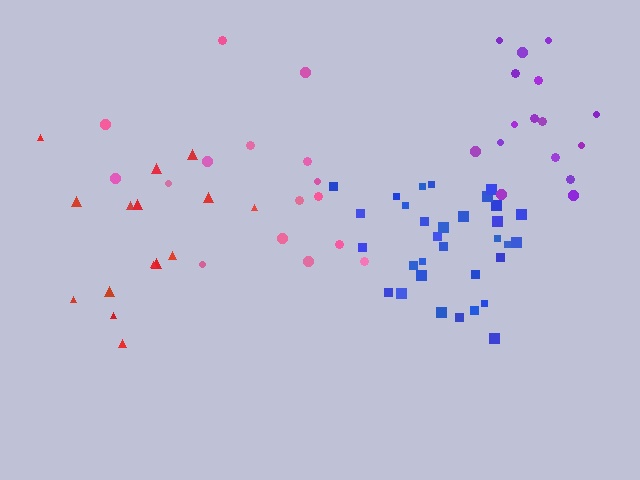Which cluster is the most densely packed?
Blue.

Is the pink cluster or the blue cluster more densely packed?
Blue.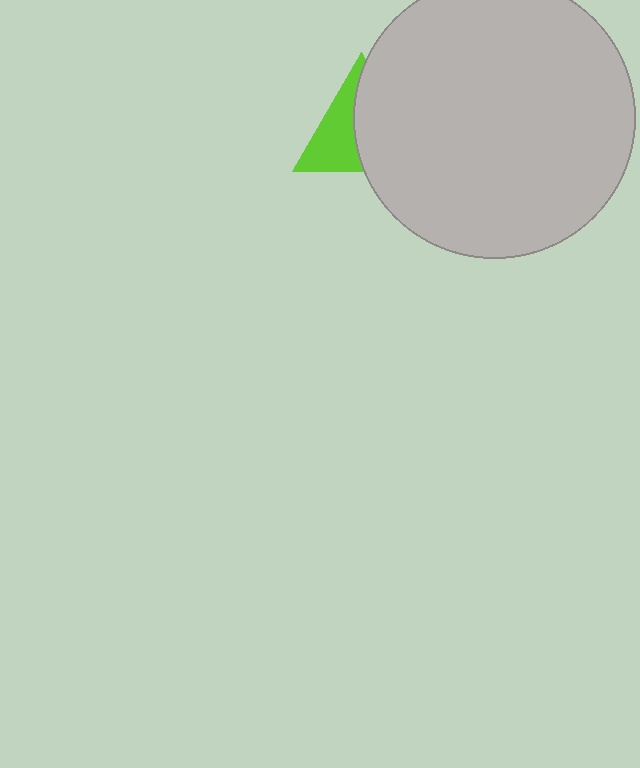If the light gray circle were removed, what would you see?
You would see the complete lime triangle.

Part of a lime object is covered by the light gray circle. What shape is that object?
It is a triangle.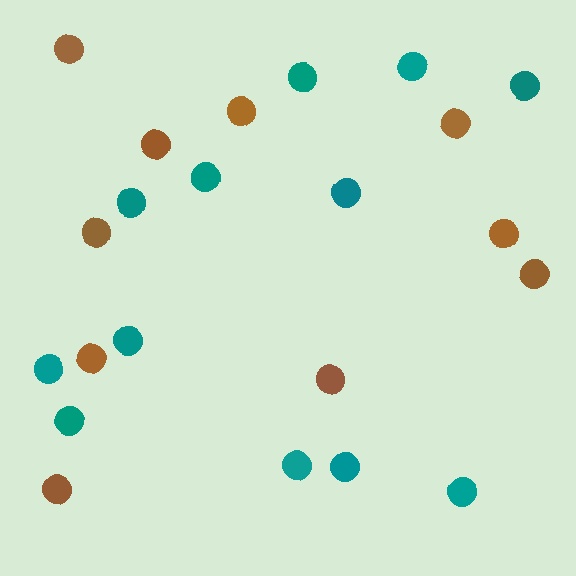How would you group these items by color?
There are 2 groups: one group of brown circles (10) and one group of teal circles (12).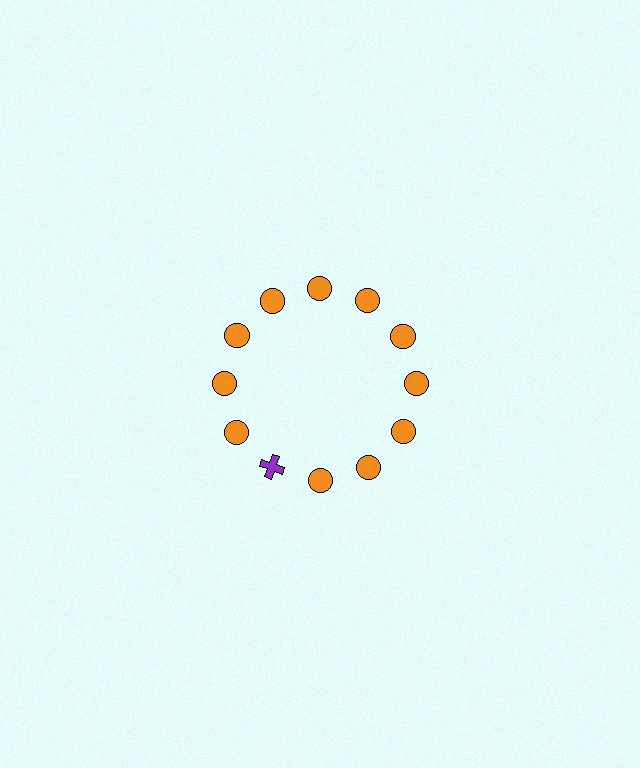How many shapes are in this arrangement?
There are 12 shapes arranged in a ring pattern.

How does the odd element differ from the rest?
It differs in both color (purple instead of orange) and shape (cross instead of circle).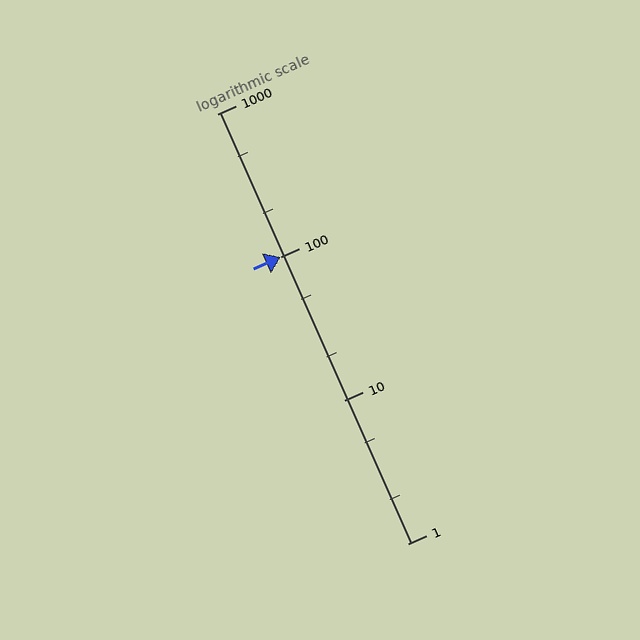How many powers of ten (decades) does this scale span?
The scale spans 3 decades, from 1 to 1000.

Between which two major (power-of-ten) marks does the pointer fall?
The pointer is between 100 and 1000.